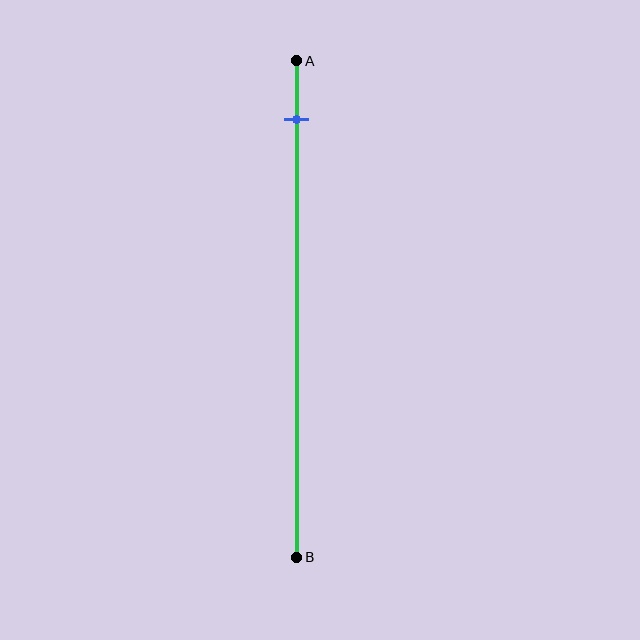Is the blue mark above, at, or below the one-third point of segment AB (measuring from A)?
The blue mark is above the one-third point of segment AB.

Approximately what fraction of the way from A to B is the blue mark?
The blue mark is approximately 10% of the way from A to B.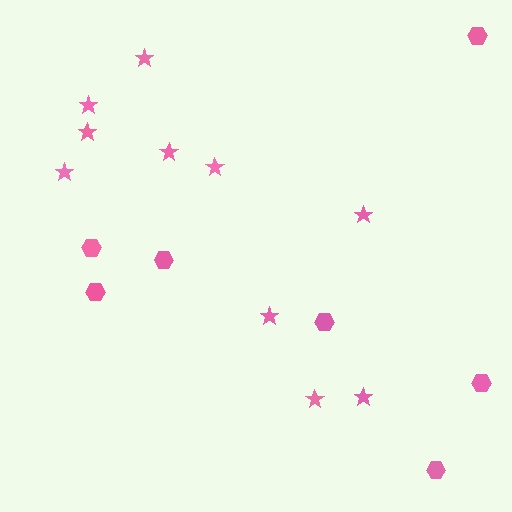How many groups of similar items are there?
There are 2 groups: one group of hexagons (7) and one group of stars (10).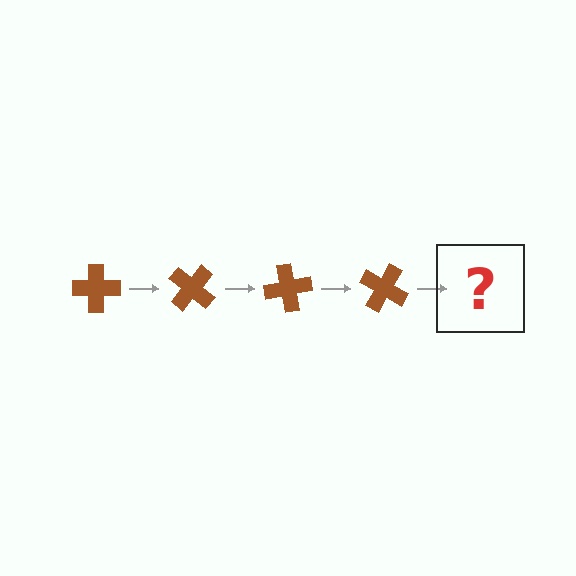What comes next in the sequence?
The next element should be a brown cross rotated 160 degrees.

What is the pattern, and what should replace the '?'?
The pattern is that the cross rotates 40 degrees each step. The '?' should be a brown cross rotated 160 degrees.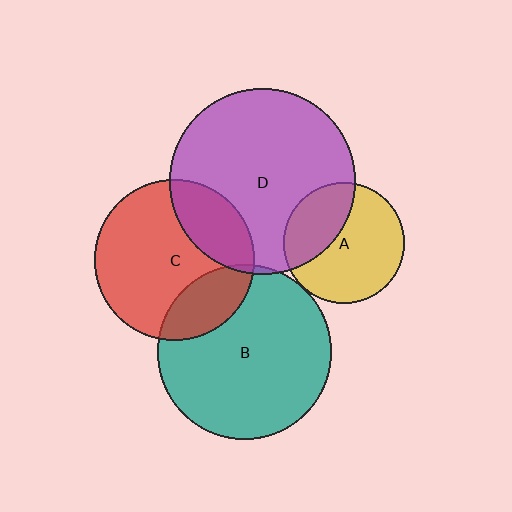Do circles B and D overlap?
Yes.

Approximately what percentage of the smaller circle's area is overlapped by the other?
Approximately 5%.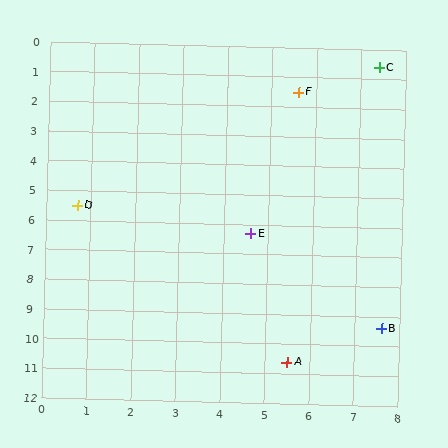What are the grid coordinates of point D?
Point D is at approximately (0.7, 5.5).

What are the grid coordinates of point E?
Point E is at approximately (4.6, 6.3).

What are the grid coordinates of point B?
Point B is at approximately (7.6, 9.4).